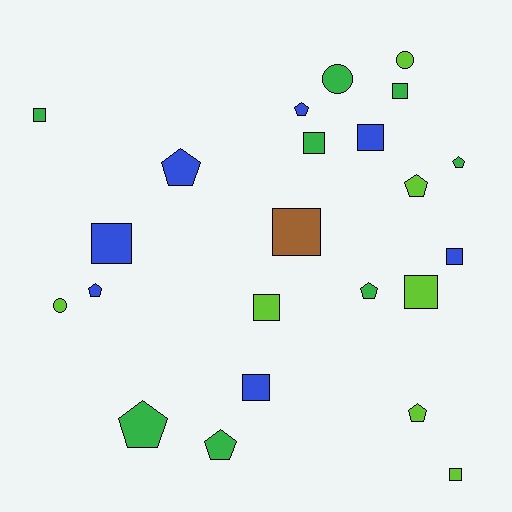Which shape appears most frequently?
Square, with 11 objects.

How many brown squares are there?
There is 1 brown square.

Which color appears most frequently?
Green, with 8 objects.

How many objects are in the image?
There are 23 objects.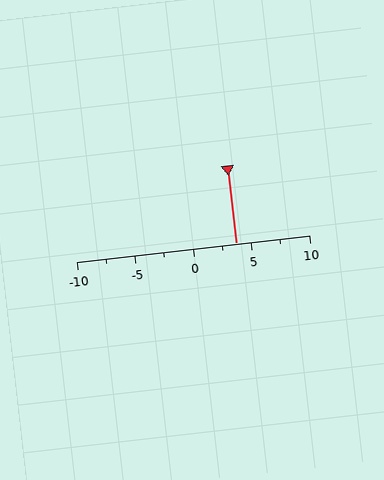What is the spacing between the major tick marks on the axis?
The major ticks are spaced 5 apart.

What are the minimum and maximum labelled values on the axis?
The axis runs from -10 to 10.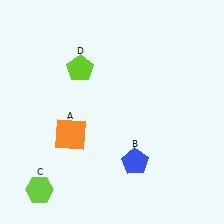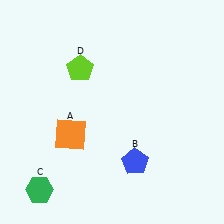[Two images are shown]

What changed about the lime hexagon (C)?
In Image 1, C is lime. In Image 2, it changed to green.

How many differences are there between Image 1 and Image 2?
There is 1 difference between the two images.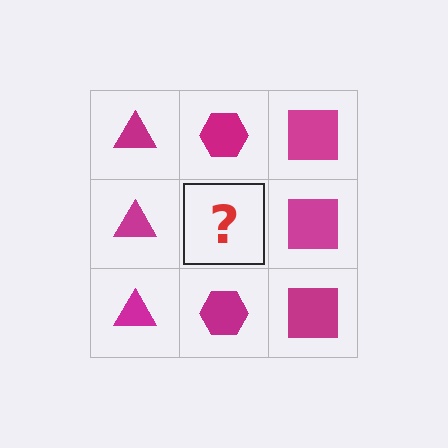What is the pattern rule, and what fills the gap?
The rule is that each column has a consistent shape. The gap should be filled with a magenta hexagon.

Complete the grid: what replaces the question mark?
The question mark should be replaced with a magenta hexagon.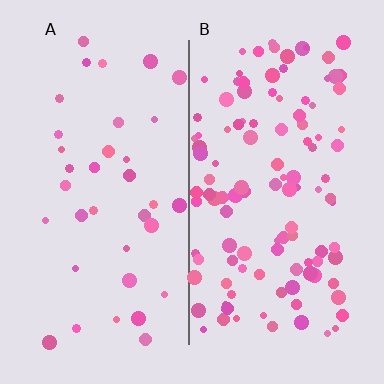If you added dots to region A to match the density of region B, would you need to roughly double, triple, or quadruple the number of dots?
Approximately triple.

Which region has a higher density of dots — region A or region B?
B (the right).